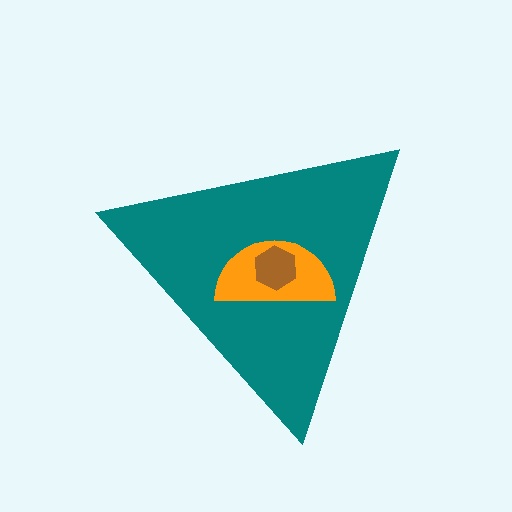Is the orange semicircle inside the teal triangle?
Yes.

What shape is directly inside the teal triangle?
The orange semicircle.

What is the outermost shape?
The teal triangle.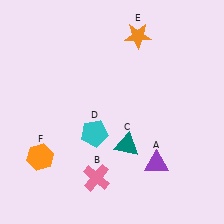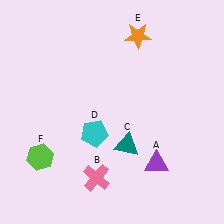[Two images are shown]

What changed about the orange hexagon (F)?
In Image 1, F is orange. In Image 2, it changed to lime.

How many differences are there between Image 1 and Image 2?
There is 1 difference between the two images.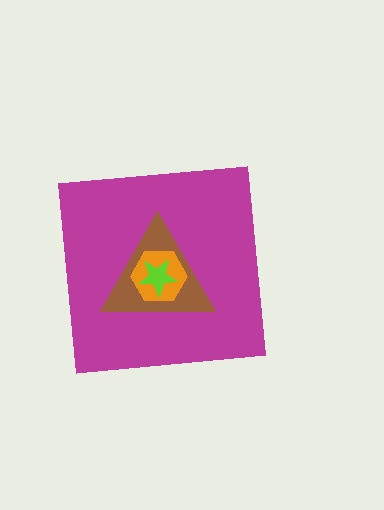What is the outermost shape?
The magenta square.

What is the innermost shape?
The lime star.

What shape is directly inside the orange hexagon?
The lime star.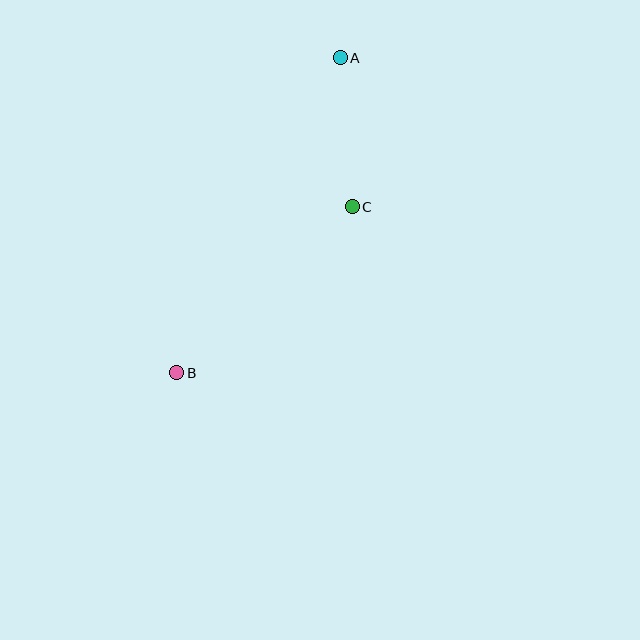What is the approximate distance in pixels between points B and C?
The distance between B and C is approximately 242 pixels.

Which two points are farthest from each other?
Points A and B are farthest from each other.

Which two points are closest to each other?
Points A and C are closest to each other.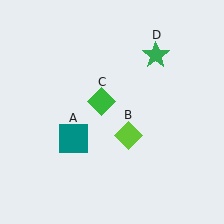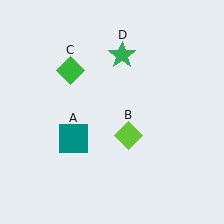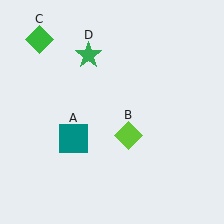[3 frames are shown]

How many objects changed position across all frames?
2 objects changed position: green diamond (object C), green star (object D).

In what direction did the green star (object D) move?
The green star (object D) moved left.